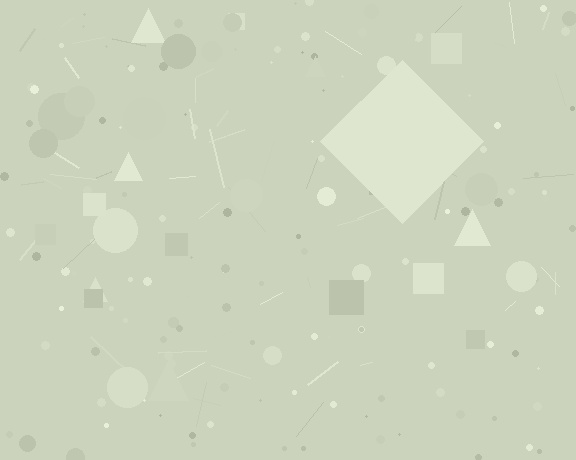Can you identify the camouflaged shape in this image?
The camouflaged shape is a diamond.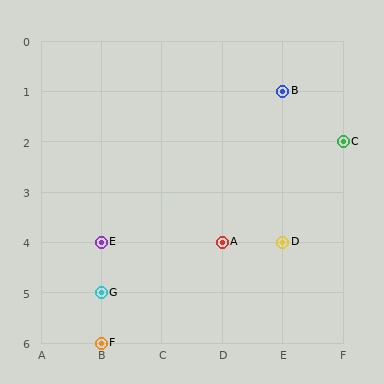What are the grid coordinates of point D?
Point D is at grid coordinates (E, 4).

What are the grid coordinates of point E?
Point E is at grid coordinates (B, 4).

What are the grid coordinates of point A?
Point A is at grid coordinates (D, 4).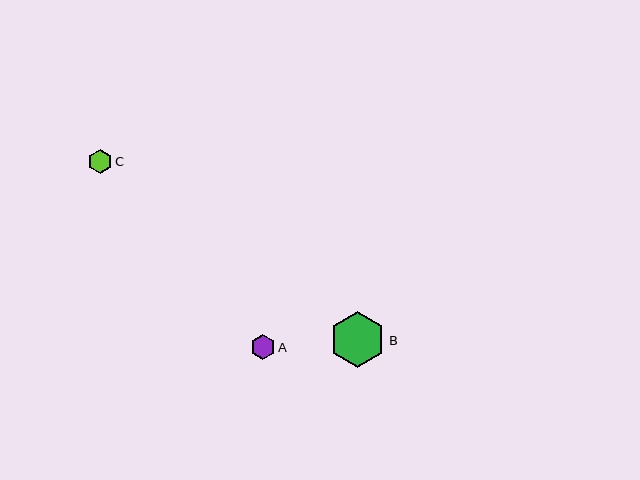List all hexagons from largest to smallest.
From largest to smallest: B, C, A.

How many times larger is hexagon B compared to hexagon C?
Hexagon B is approximately 2.3 times the size of hexagon C.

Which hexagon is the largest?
Hexagon B is the largest with a size of approximately 56 pixels.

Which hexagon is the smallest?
Hexagon A is the smallest with a size of approximately 24 pixels.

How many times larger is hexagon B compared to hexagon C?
Hexagon B is approximately 2.3 times the size of hexagon C.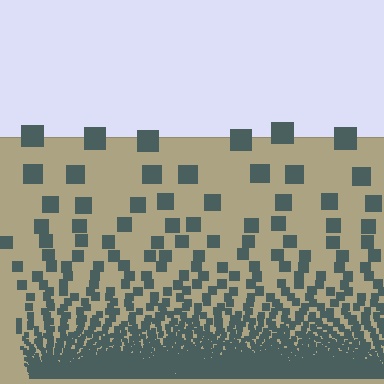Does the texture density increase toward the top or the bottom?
Density increases toward the bottom.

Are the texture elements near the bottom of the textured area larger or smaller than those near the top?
Smaller. The gradient is inverted — elements near the bottom are smaller and denser.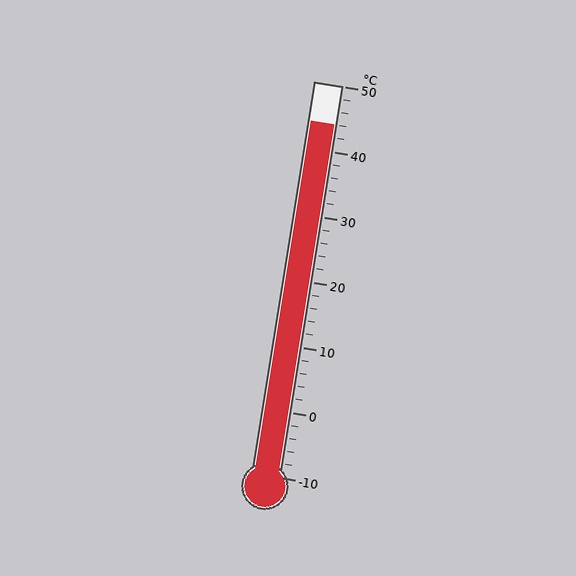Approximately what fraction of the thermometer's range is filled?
The thermometer is filled to approximately 90% of its range.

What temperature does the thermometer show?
The thermometer shows approximately 44°C.